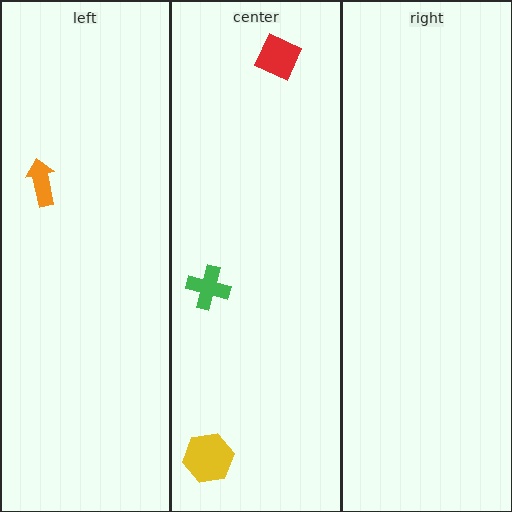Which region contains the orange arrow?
The left region.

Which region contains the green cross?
The center region.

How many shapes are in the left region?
1.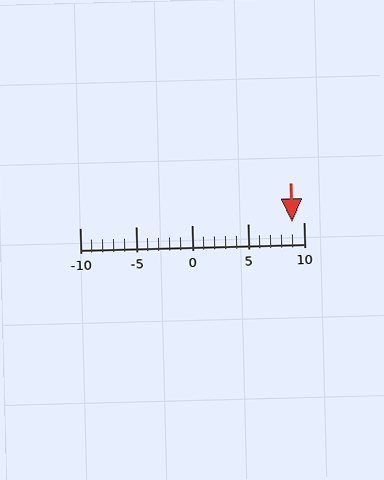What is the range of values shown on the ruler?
The ruler shows values from -10 to 10.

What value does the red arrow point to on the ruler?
The red arrow points to approximately 9.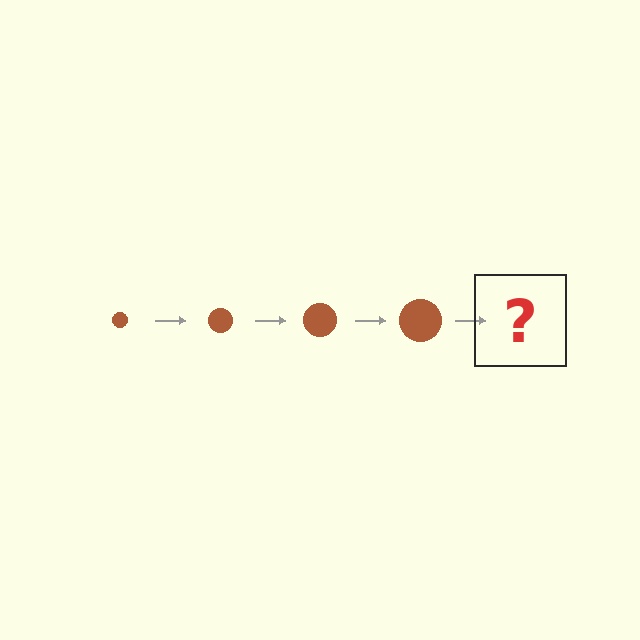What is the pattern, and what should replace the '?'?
The pattern is that the circle gets progressively larger each step. The '?' should be a brown circle, larger than the previous one.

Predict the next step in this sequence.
The next step is a brown circle, larger than the previous one.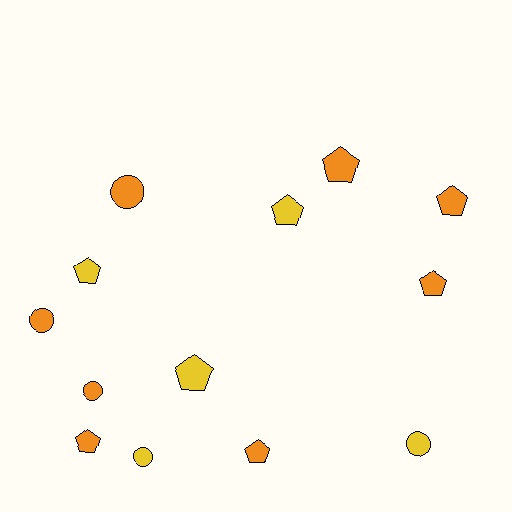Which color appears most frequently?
Orange, with 8 objects.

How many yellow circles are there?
There are 2 yellow circles.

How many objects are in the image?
There are 13 objects.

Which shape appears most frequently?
Pentagon, with 8 objects.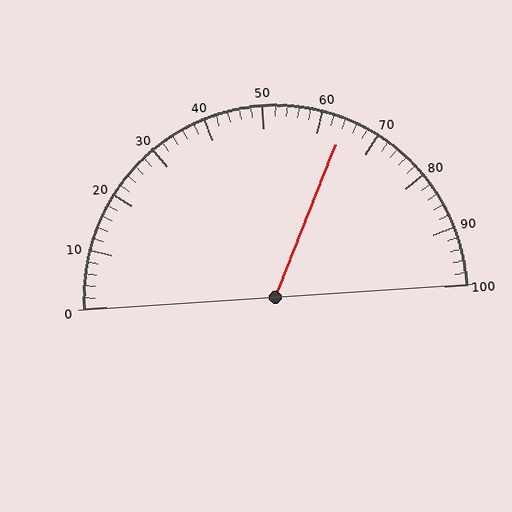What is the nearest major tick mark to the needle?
The nearest major tick mark is 60.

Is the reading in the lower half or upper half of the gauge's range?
The reading is in the upper half of the range (0 to 100).